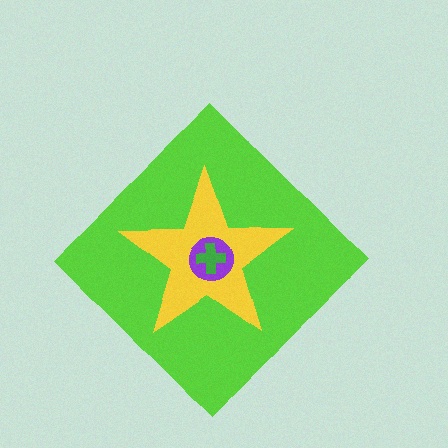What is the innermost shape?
The green cross.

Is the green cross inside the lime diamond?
Yes.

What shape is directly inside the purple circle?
The green cross.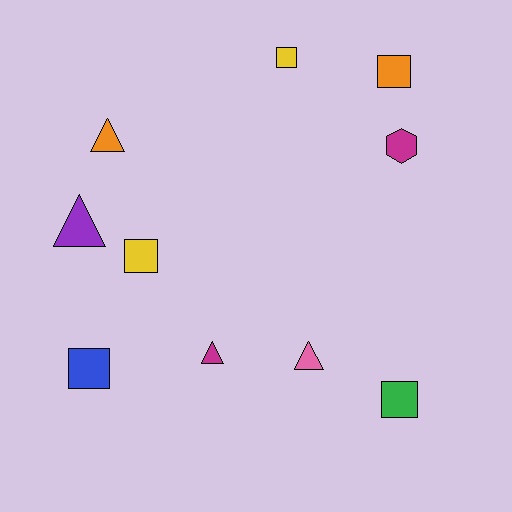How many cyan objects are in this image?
There are no cyan objects.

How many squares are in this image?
There are 5 squares.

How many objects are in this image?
There are 10 objects.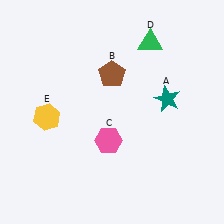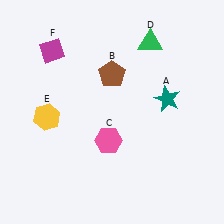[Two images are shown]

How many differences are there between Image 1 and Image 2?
There is 1 difference between the two images.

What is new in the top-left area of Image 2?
A magenta diamond (F) was added in the top-left area of Image 2.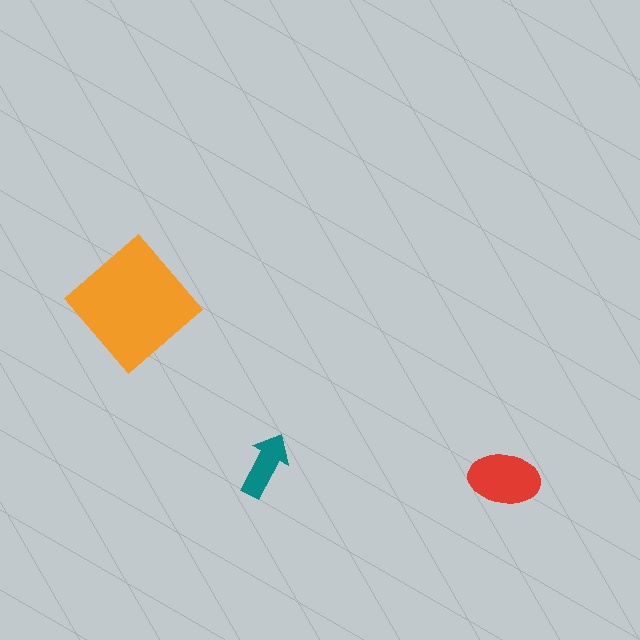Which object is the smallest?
The teal arrow.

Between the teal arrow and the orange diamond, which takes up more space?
The orange diamond.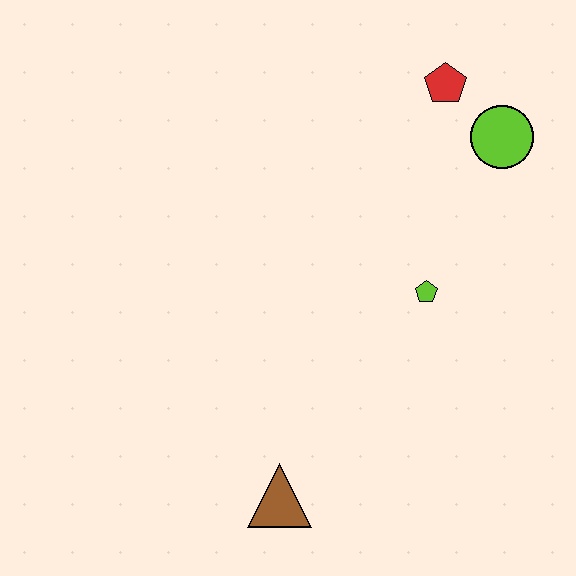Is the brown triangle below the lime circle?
Yes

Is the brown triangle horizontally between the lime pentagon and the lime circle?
No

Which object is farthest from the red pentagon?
The brown triangle is farthest from the red pentagon.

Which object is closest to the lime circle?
The red pentagon is closest to the lime circle.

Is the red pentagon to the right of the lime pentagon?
Yes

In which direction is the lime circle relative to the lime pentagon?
The lime circle is above the lime pentagon.